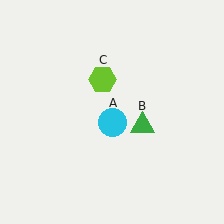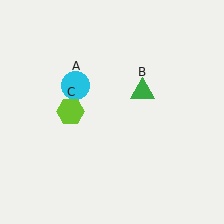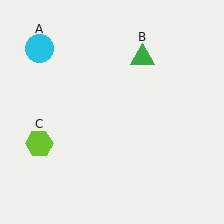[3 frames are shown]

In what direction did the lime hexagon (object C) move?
The lime hexagon (object C) moved down and to the left.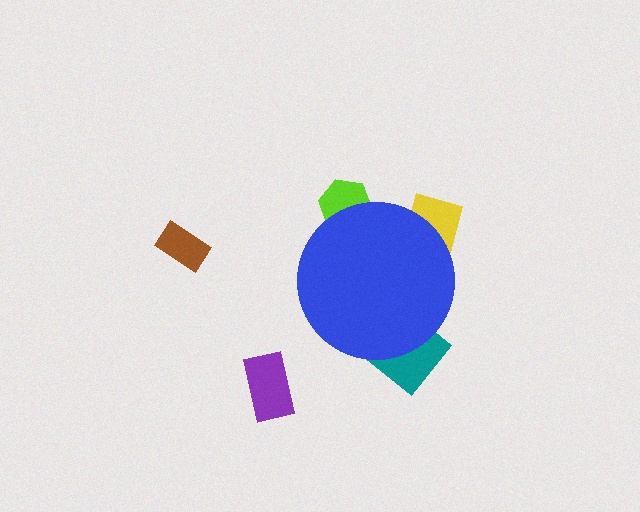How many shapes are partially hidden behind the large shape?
3 shapes are partially hidden.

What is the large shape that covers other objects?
A blue circle.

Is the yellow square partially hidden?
Yes, the yellow square is partially hidden behind the blue circle.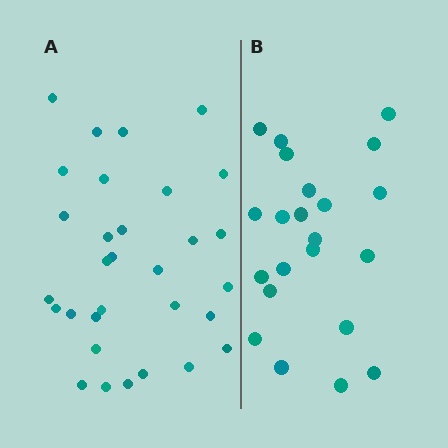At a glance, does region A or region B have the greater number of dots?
Region A (the left region) has more dots.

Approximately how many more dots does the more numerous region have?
Region A has roughly 8 or so more dots than region B.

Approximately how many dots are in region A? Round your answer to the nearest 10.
About 30 dots. (The exact count is 31, which rounds to 30.)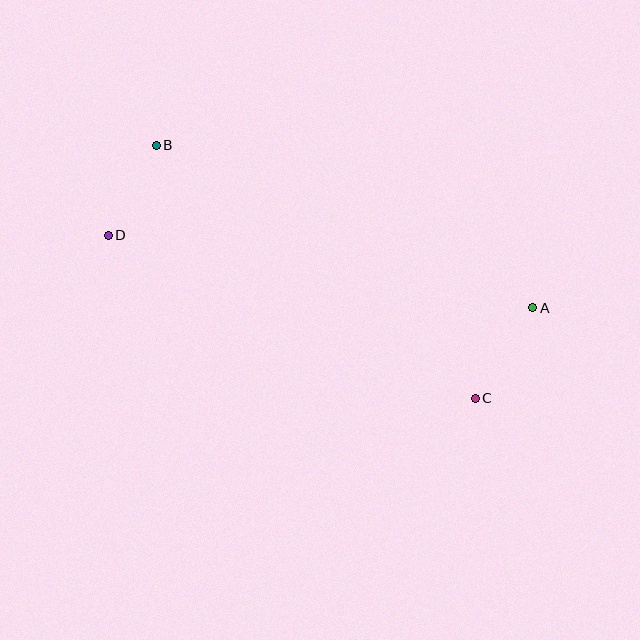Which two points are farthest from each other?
Points A and D are farthest from each other.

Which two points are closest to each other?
Points B and D are closest to each other.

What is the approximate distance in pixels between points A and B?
The distance between A and B is approximately 410 pixels.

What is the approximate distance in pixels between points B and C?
The distance between B and C is approximately 407 pixels.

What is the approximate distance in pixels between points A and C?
The distance between A and C is approximately 107 pixels.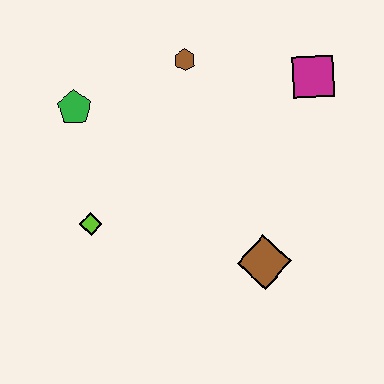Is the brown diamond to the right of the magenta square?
No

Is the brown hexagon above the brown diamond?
Yes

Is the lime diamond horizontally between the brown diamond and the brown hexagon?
No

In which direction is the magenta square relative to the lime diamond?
The magenta square is to the right of the lime diamond.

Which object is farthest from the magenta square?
The lime diamond is farthest from the magenta square.